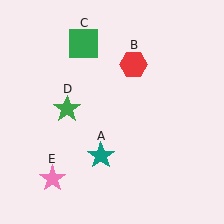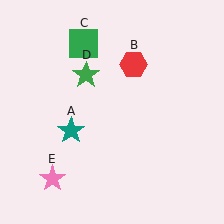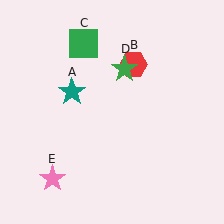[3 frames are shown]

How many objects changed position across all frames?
2 objects changed position: teal star (object A), green star (object D).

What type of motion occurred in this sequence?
The teal star (object A), green star (object D) rotated clockwise around the center of the scene.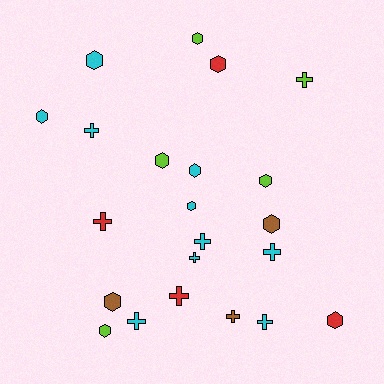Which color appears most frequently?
Cyan, with 10 objects.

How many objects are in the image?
There are 22 objects.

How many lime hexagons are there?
There are 4 lime hexagons.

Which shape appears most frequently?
Hexagon, with 12 objects.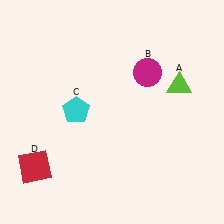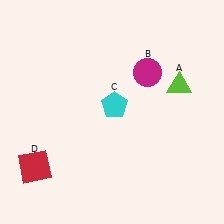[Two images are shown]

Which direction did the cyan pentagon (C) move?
The cyan pentagon (C) moved right.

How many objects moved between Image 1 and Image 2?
1 object moved between the two images.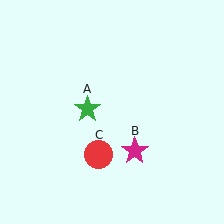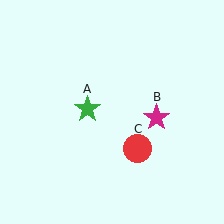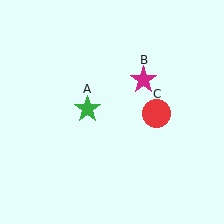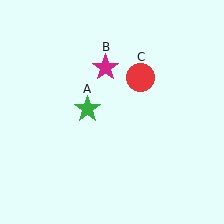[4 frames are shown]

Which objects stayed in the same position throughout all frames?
Green star (object A) remained stationary.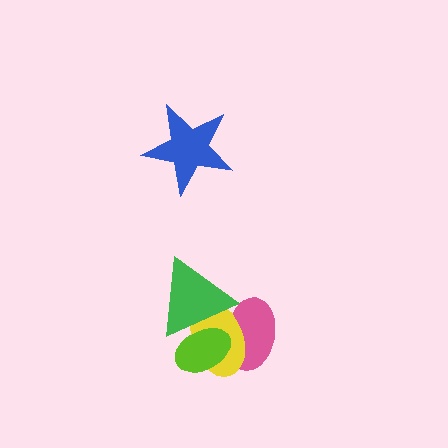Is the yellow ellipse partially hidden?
Yes, it is partially covered by another shape.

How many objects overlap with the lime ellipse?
3 objects overlap with the lime ellipse.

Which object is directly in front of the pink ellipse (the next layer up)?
The yellow ellipse is directly in front of the pink ellipse.